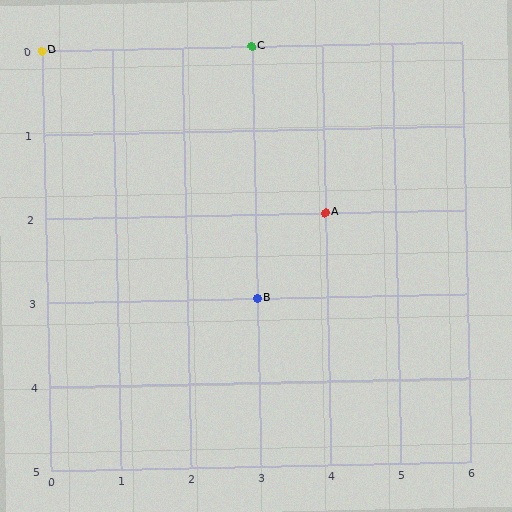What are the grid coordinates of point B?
Point B is at grid coordinates (3, 3).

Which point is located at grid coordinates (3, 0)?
Point C is at (3, 0).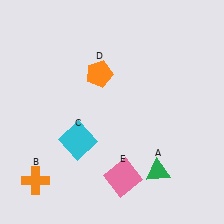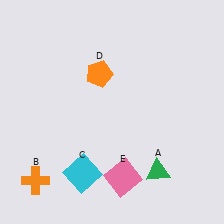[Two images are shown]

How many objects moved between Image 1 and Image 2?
1 object moved between the two images.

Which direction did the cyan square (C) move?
The cyan square (C) moved down.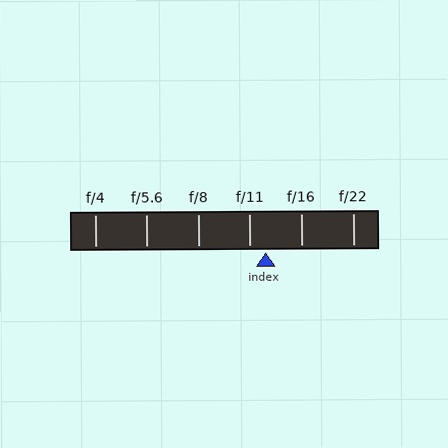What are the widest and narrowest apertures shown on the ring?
The widest aperture shown is f/4 and the narrowest is f/22.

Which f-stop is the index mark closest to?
The index mark is closest to f/11.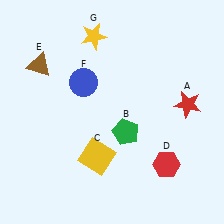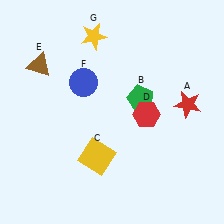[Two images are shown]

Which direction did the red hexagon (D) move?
The red hexagon (D) moved up.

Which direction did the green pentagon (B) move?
The green pentagon (B) moved up.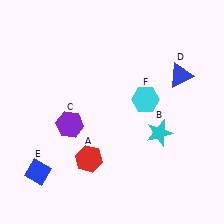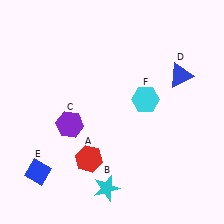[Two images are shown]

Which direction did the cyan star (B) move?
The cyan star (B) moved down.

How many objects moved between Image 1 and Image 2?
1 object moved between the two images.